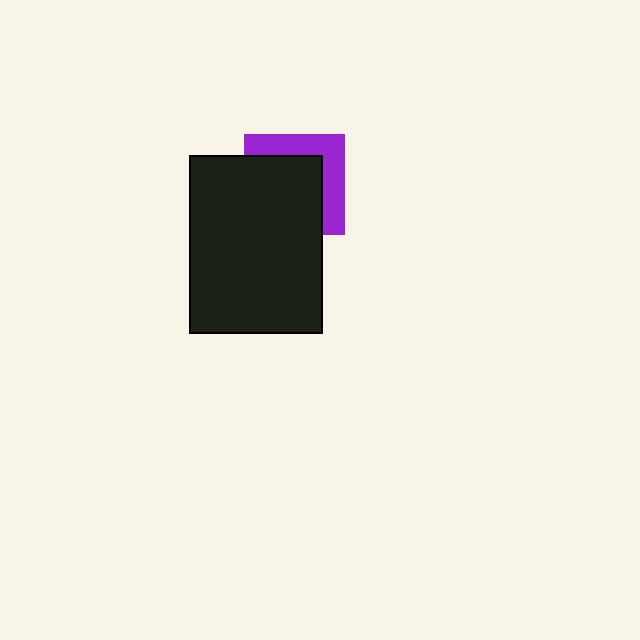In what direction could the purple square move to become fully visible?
The purple square could move toward the upper-right. That would shift it out from behind the black rectangle entirely.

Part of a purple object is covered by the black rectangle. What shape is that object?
It is a square.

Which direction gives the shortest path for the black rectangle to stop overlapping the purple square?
Moving toward the lower-left gives the shortest separation.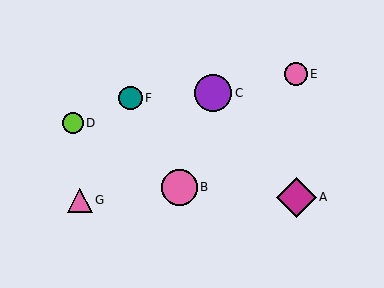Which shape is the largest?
The magenta diamond (labeled A) is the largest.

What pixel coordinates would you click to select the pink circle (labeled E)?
Click at (296, 74) to select the pink circle E.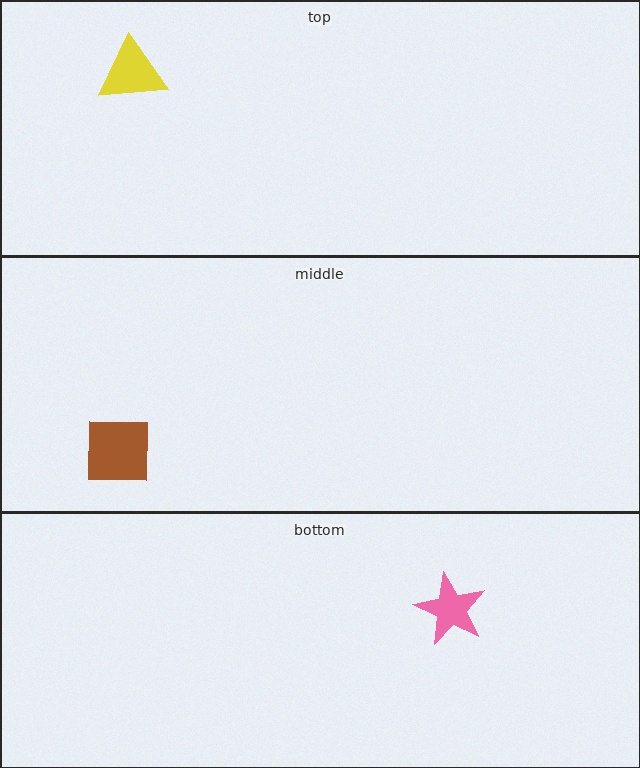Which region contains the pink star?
The bottom region.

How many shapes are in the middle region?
1.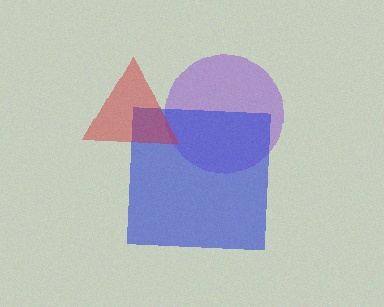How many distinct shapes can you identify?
There are 3 distinct shapes: a purple circle, a blue square, a red triangle.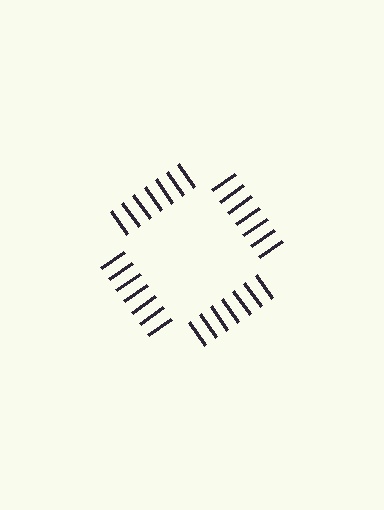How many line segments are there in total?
28 — 7 along each of the 4 edges.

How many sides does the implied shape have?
4 sides — the line-ends trace a square.